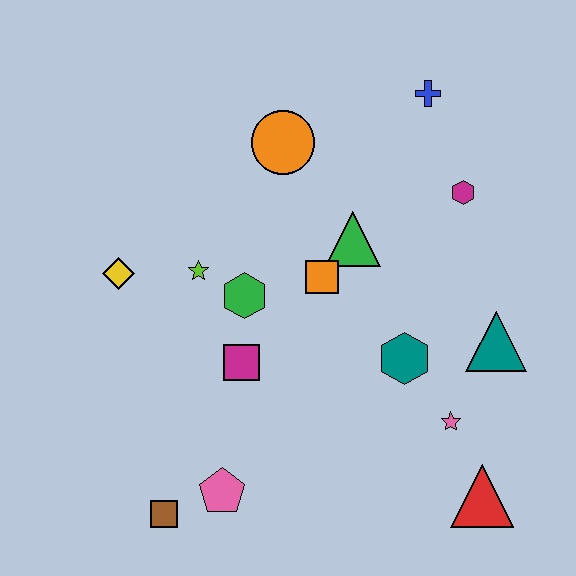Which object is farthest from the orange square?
The brown square is farthest from the orange square.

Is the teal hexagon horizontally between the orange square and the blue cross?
Yes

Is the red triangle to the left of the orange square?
No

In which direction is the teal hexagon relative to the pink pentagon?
The teal hexagon is to the right of the pink pentagon.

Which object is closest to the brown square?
The pink pentagon is closest to the brown square.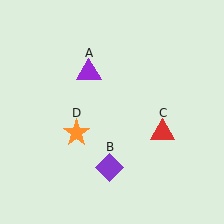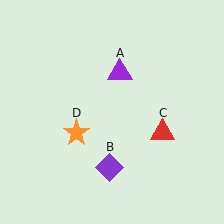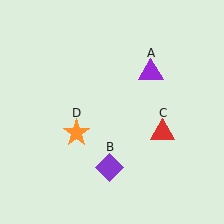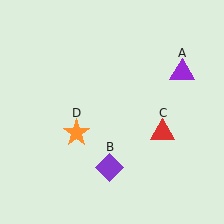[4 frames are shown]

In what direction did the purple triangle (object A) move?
The purple triangle (object A) moved right.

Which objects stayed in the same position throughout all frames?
Purple diamond (object B) and red triangle (object C) and orange star (object D) remained stationary.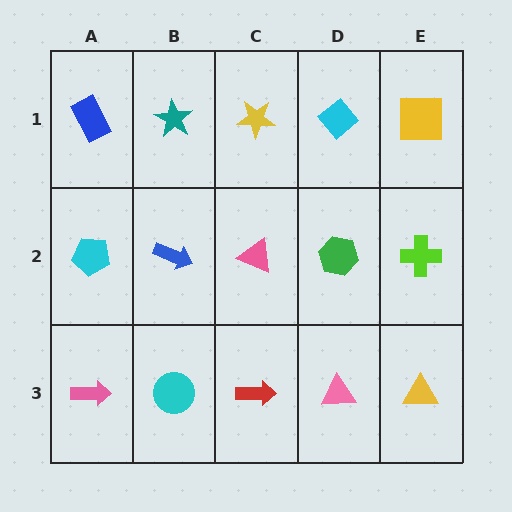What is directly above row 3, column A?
A cyan pentagon.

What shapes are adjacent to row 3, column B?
A blue arrow (row 2, column B), a pink arrow (row 3, column A), a red arrow (row 3, column C).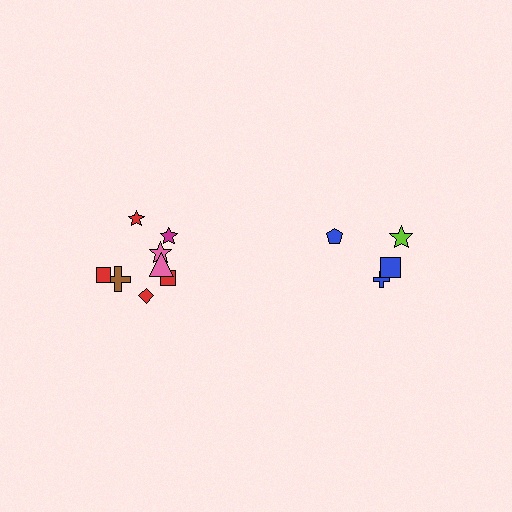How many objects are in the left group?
There are 8 objects.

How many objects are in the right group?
There are 4 objects.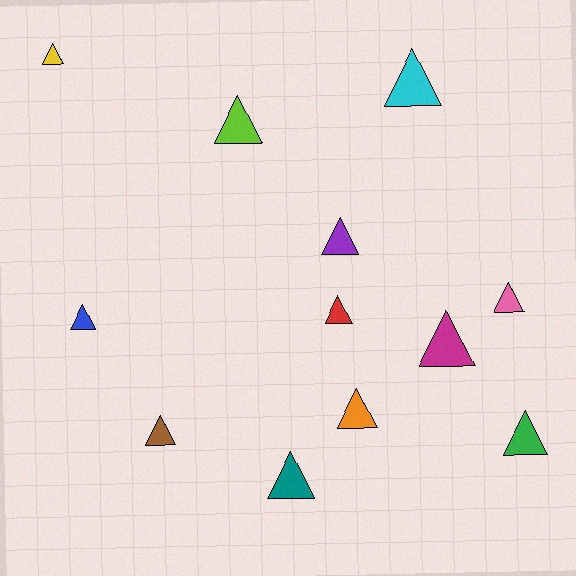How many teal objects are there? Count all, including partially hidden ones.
There is 1 teal object.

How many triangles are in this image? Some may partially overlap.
There are 12 triangles.